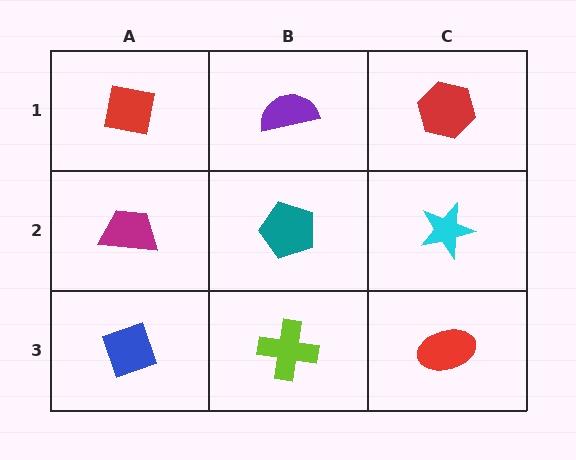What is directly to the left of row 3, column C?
A lime cross.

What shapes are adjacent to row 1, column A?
A magenta trapezoid (row 2, column A), a purple semicircle (row 1, column B).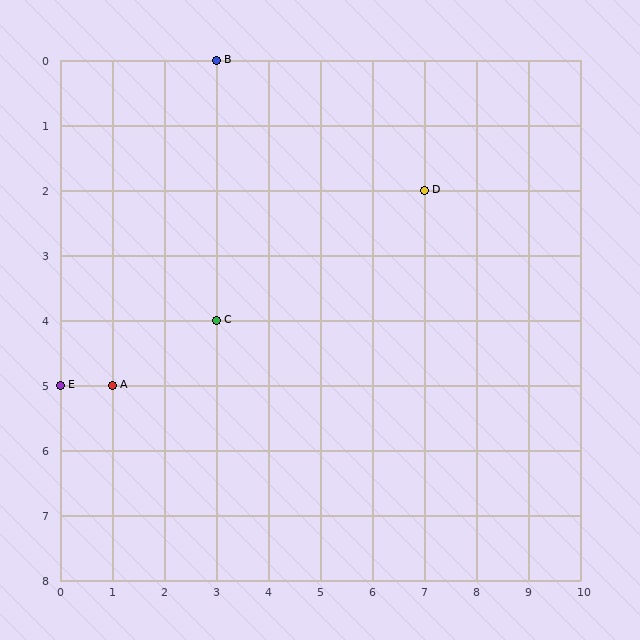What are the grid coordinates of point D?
Point D is at grid coordinates (7, 2).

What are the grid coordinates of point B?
Point B is at grid coordinates (3, 0).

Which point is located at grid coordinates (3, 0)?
Point B is at (3, 0).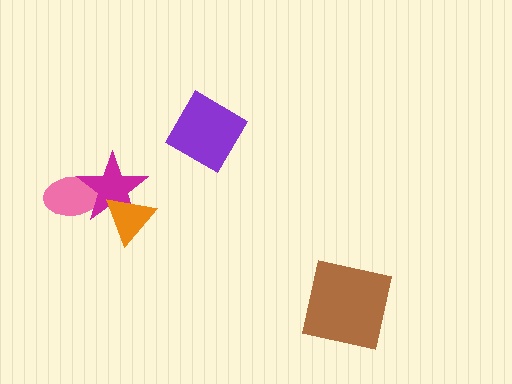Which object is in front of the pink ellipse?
The magenta star is in front of the pink ellipse.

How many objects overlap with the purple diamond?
0 objects overlap with the purple diamond.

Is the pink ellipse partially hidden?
Yes, it is partially covered by another shape.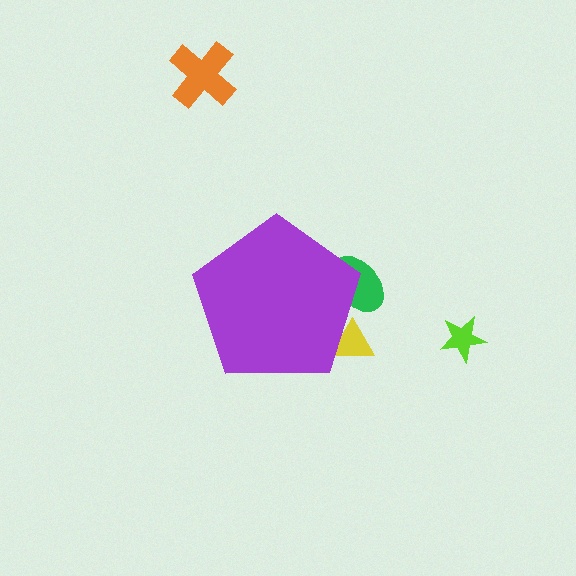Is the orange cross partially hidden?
No, the orange cross is fully visible.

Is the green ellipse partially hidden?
Yes, the green ellipse is partially hidden behind the purple pentagon.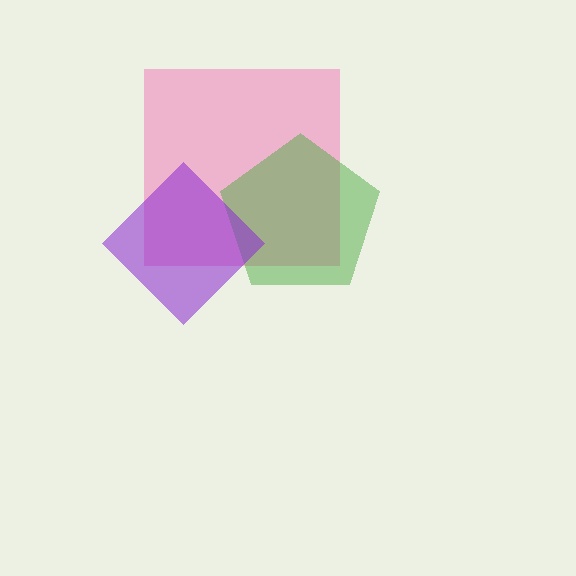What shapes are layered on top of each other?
The layered shapes are: a pink square, a green pentagon, a purple diamond.